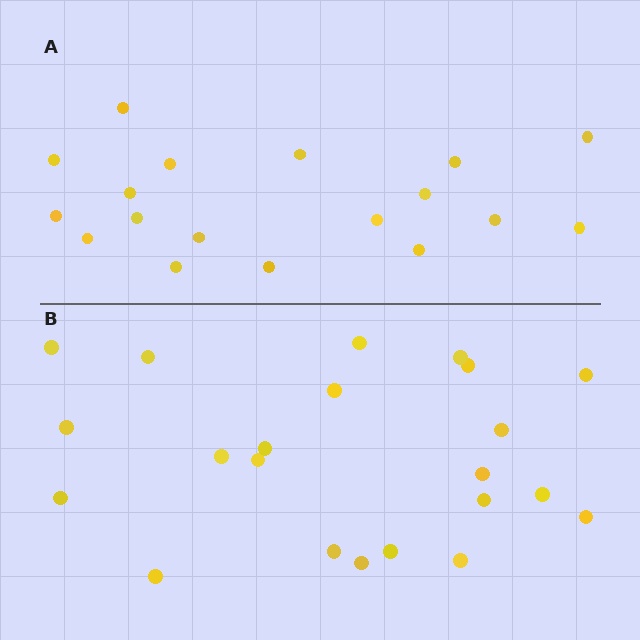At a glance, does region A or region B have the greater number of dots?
Region B (the bottom region) has more dots.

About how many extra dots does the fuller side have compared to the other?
Region B has about 4 more dots than region A.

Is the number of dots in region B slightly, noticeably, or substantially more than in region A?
Region B has only slightly more — the two regions are fairly close. The ratio is roughly 1.2 to 1.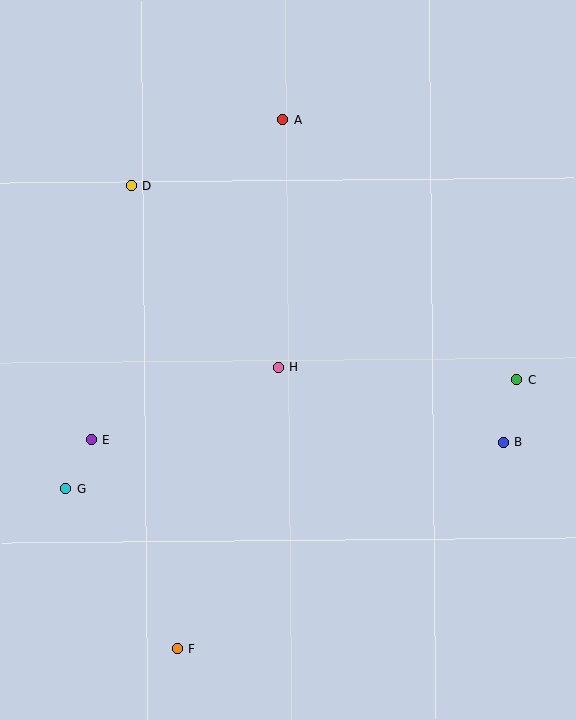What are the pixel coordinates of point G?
Point G is at (66, 489).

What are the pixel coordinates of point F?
Point F is at (177, 649).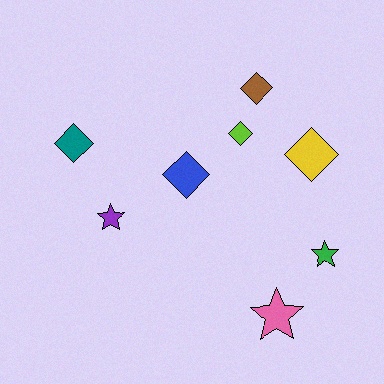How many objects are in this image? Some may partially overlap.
There are 8 objects.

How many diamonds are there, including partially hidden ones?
There are 5 diamonds.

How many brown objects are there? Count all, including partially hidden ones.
There is 1 brown object.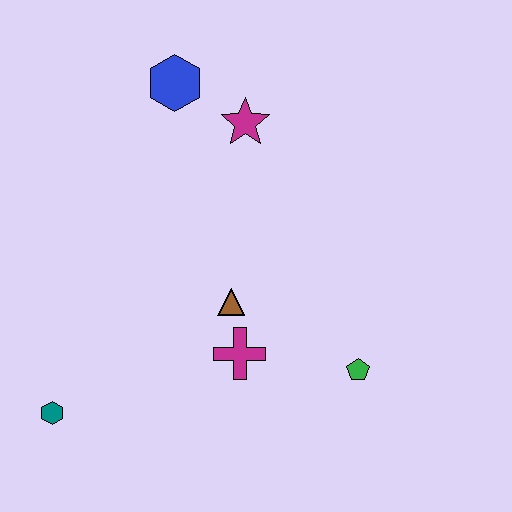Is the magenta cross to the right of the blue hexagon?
Yes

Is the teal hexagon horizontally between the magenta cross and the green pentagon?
No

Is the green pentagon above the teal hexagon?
Yes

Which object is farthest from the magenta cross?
The blue hexagon is farthest from the magenta cross.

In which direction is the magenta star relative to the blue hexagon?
The magenta star is to the right of the blue hexagon.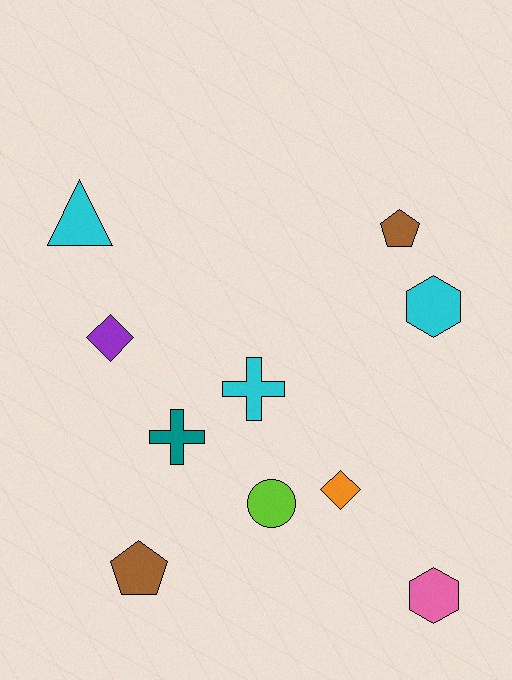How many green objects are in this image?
There are no green objects.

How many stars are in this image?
There are no stars.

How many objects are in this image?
There are 10 objects.